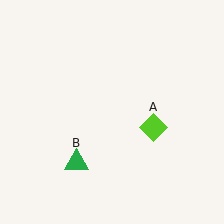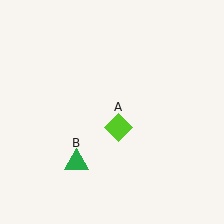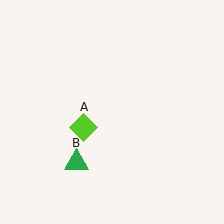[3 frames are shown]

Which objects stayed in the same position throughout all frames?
Green triangle (object B) remained stationary.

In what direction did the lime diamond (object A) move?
The lime diamond (object A) moved left.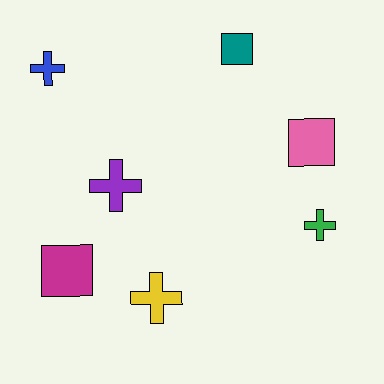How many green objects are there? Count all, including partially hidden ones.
There is 1 green object.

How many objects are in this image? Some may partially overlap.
There are 7 objects.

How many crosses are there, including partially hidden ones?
There are 4 crosses.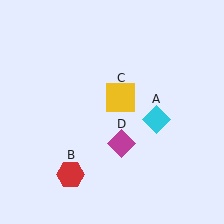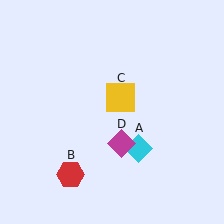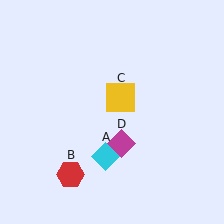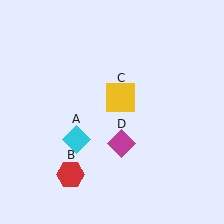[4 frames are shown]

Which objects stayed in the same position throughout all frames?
Red hexagon (object B) and yellow square (object C) and magenta diamond (object D) remained stationary.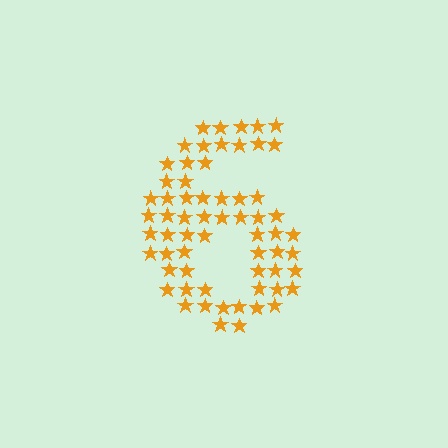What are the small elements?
The small elements are stars.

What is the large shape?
The large shape is the digit 6.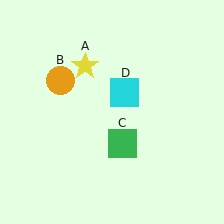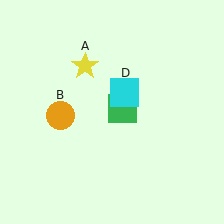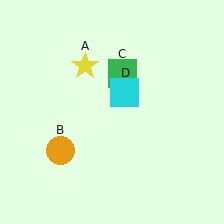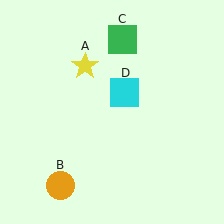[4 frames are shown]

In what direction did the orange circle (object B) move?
The orange circle (object B) moved down.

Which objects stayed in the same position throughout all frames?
Yellow star (object A) and cyan square (object D) remained stationary.